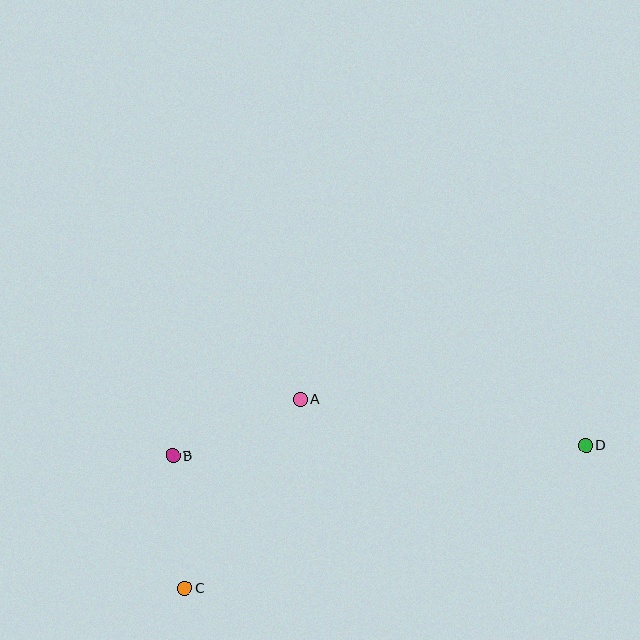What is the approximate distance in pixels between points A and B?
The distance between A and B is approximately 139 pixels.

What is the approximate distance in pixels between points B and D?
The distance between B and D is approximately 413 pixels.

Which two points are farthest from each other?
Points C and D are farthest from each other.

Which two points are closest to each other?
Points B and C are closest to each other.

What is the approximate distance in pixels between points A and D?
The distance between A and D is approximately 289 pixels.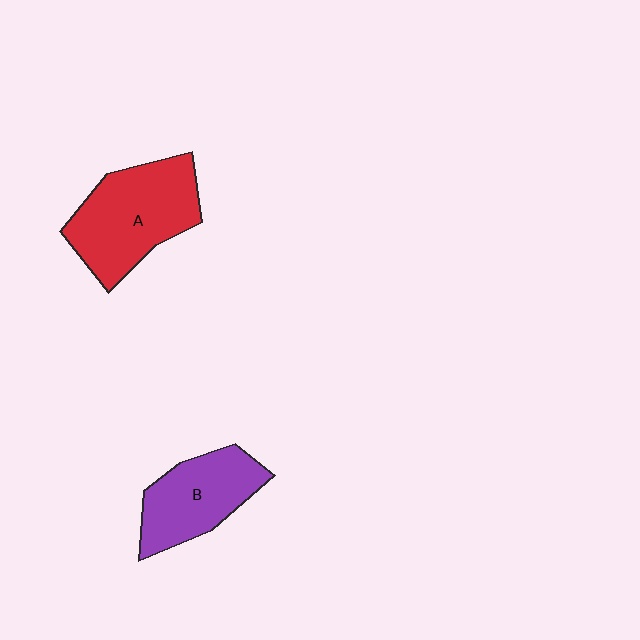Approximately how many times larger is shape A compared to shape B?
Approximately 1.3 times.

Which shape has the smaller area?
Shape B (purple).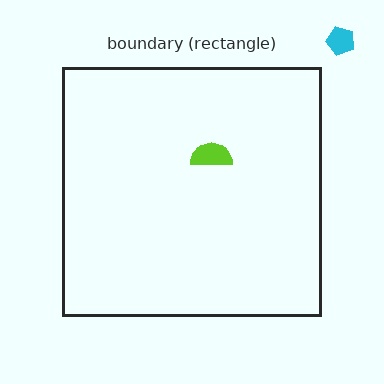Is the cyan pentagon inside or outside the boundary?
Outside.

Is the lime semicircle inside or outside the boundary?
Inside.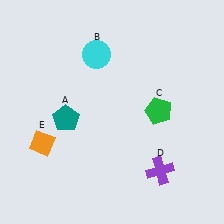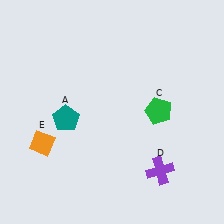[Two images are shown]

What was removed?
The cyan circle (B) was removed in Image 2.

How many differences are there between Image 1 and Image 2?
There is 1 difference between the two images.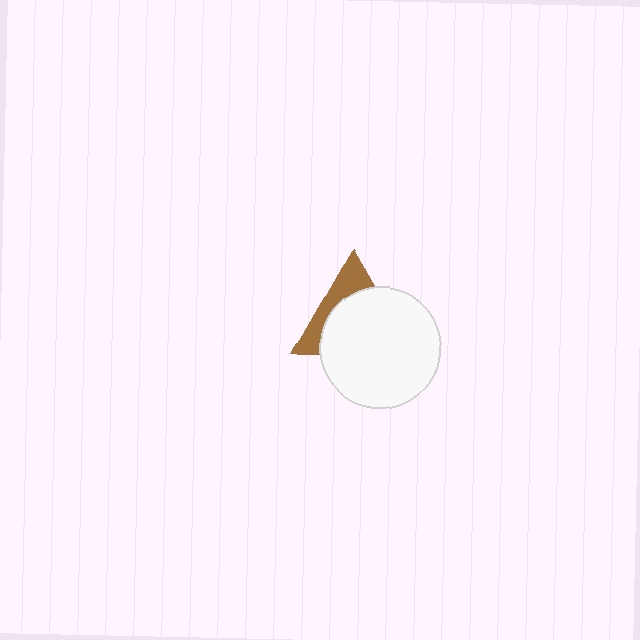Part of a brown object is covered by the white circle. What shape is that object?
It is a triangle.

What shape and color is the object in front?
The object in front is a white circle.